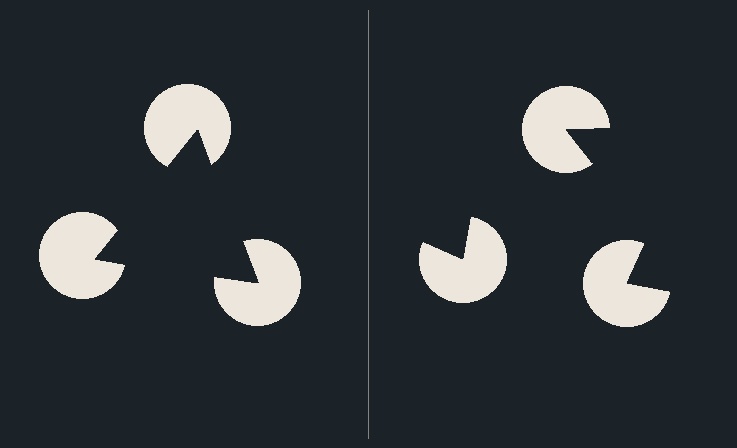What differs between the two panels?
The pac-man discs are positioned identically on both sides; only the wedge orientations differ. On the left they align to a triangle; on the right they are misaligned.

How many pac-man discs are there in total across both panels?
6 — 3 on each side.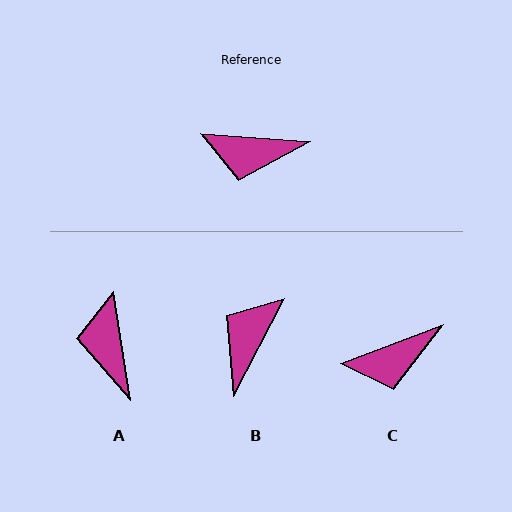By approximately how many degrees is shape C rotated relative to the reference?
Approximately 25 degrees counter-clockwise.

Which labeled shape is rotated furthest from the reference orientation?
B, about 113 degrees away.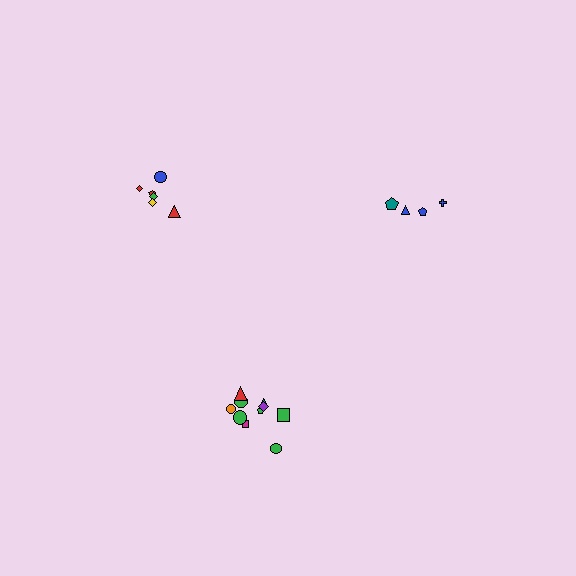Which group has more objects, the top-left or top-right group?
The top-left group.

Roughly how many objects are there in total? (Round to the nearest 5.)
Roughly 20 objects in total.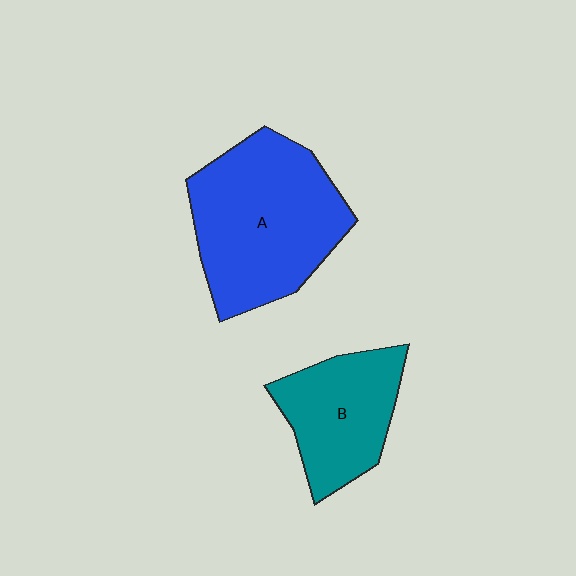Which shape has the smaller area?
Shape B (teal).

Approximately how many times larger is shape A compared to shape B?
Approximately 1.6 times.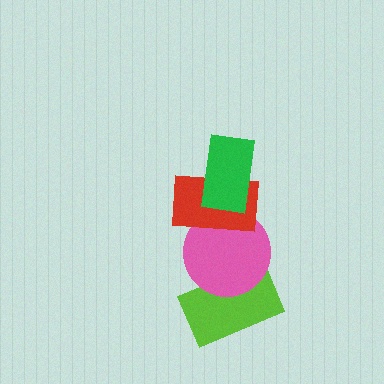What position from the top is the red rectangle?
The red rectangle is 2nd from the top.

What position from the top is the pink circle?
The pink circle is 3rd from the top.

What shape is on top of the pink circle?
The red rectangle is on top of the pink circle.